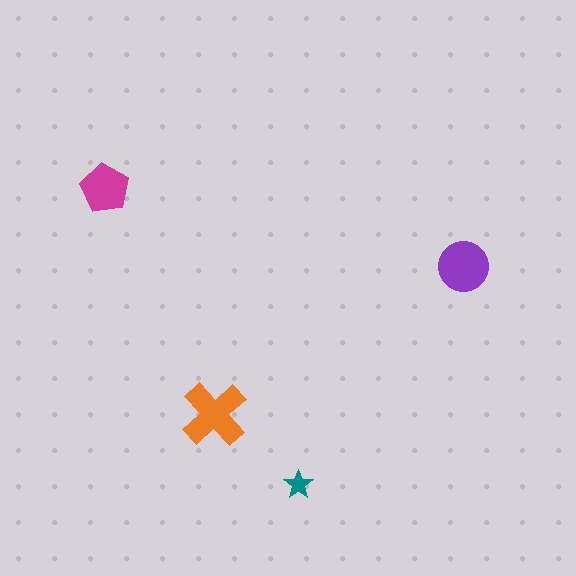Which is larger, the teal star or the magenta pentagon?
The magenta pentagon.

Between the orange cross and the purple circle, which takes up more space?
The orange cross.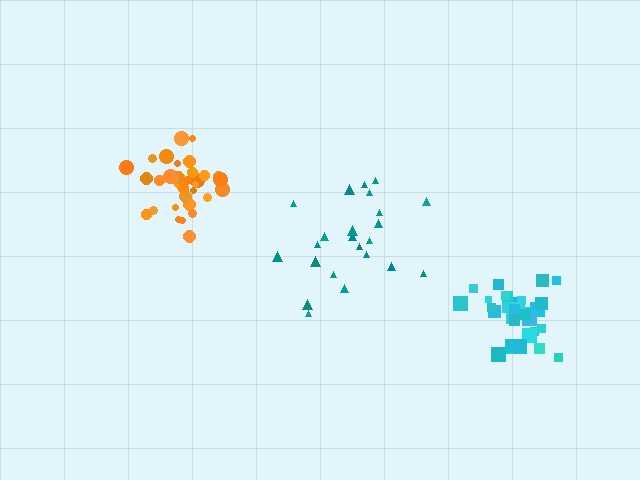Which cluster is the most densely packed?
Orange.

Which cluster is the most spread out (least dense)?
Teal.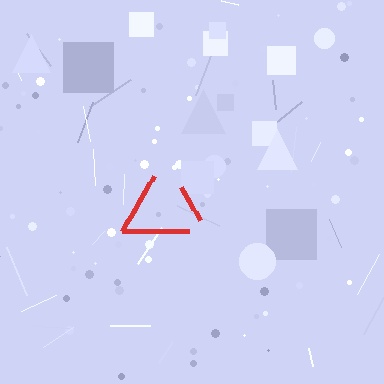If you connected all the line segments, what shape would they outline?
They would outline a triangle.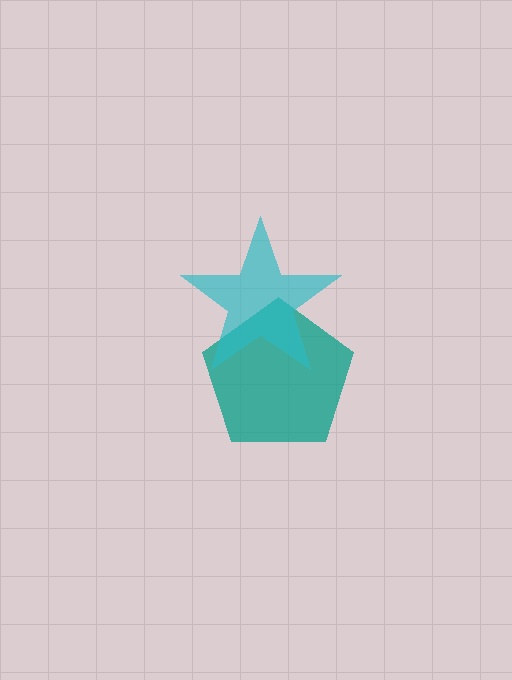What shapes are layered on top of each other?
The layered shapes are: a teal pentagon, a cyan star.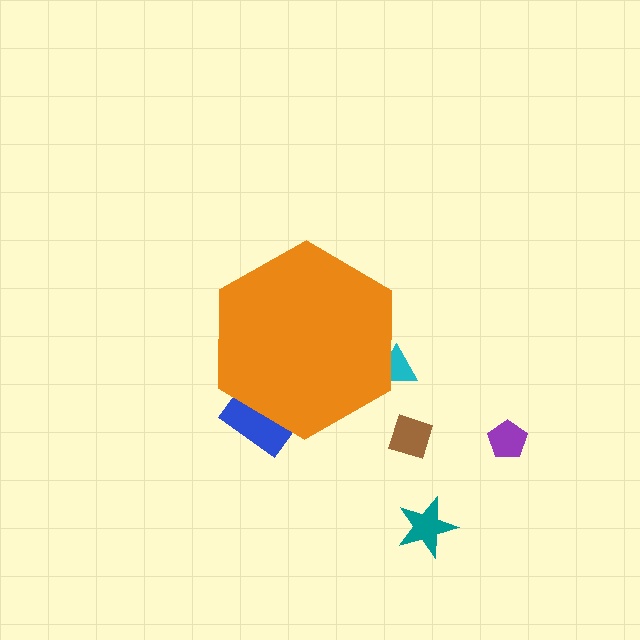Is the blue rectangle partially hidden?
Yes, the blue rectangle is partially hidden behind the orange hexagon.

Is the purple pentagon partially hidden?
No, the purple pentagon is fully visible.